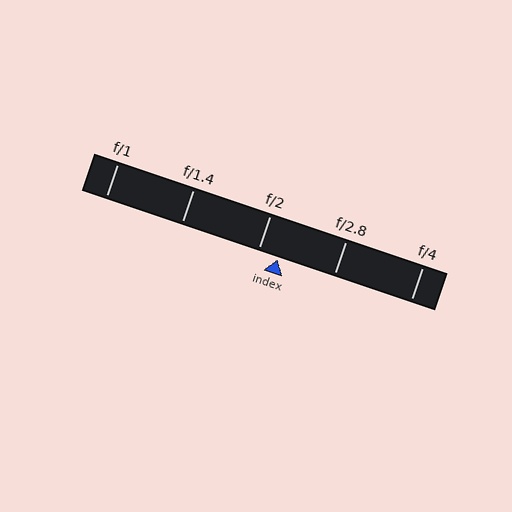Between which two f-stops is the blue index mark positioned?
The index mark is between f/2 and f/2.8.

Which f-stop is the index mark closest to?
The index mark is closest to f/2.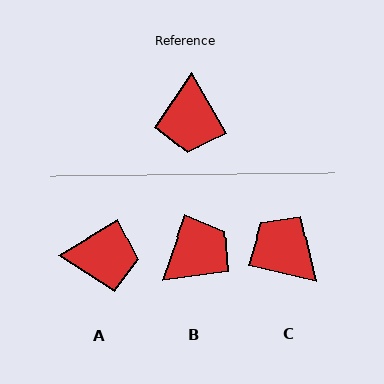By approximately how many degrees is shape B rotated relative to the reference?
Approximately 131 degrees counter-clockwise.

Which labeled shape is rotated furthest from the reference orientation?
C, about 133 degrees away.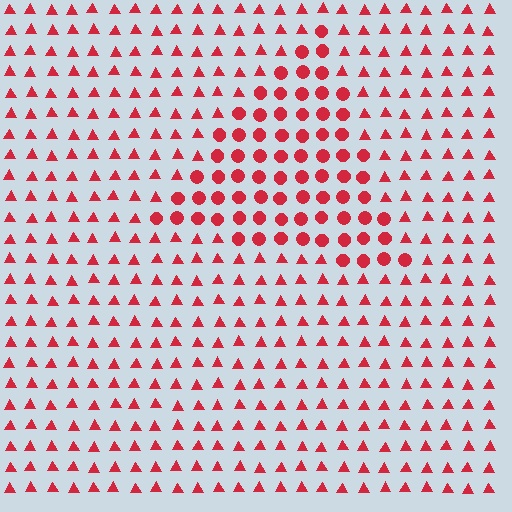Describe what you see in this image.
The image is filled with small red elements arranged in a uniform grid. A triangle-shaped region contains circles, while the surrounding area contains triangles. The boundary is defined purely by the change in element shape.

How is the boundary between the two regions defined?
The boundary is defined by a change in element shape: circles inside vs. triangles outside. All elements share the same color and spacing.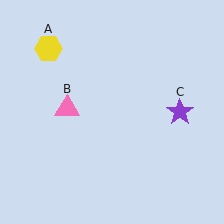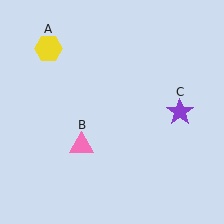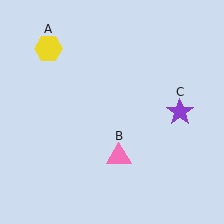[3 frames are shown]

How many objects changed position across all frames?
1 object changed position: pink triangle (object B).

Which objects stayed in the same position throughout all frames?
Yellow hexagon (object A) and purple star (object C) remained stationary.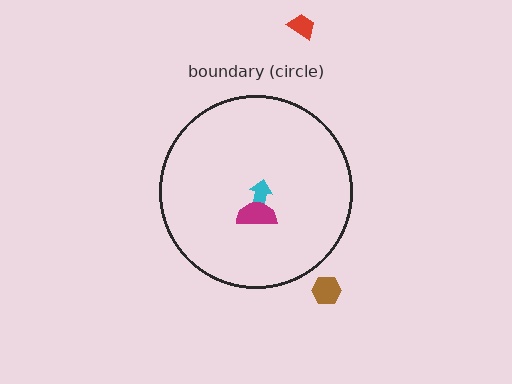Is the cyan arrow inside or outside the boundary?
Inside.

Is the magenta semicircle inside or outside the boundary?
Inside.